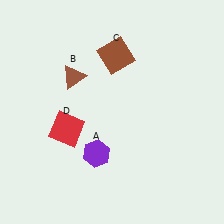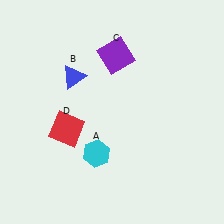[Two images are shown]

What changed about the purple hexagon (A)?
In Image 1, A is purple. In Image 2, it changed to cyan.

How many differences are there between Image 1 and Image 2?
There are 3 differences between the two images.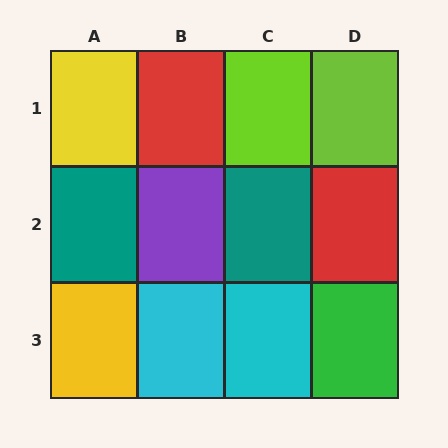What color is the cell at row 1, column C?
Lime.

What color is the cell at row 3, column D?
Green.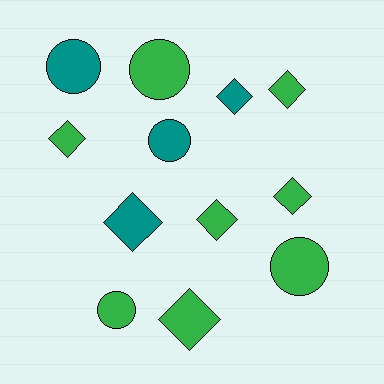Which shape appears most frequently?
Diamond, with 7 objects.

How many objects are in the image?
There are 12 objects.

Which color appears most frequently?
Green, with 8 objects.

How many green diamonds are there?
There are 5 green diamonds.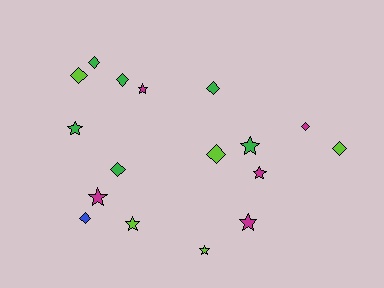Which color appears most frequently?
Green, with 6 objects.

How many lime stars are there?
There are 2 lime stars.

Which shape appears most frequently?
Diamond, with 9 objects.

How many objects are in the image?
There are 17 objects.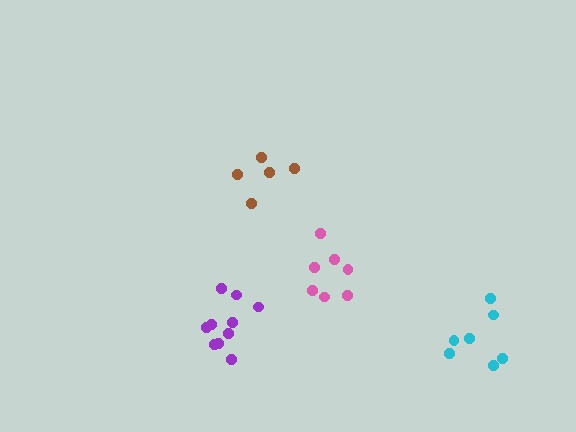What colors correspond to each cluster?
The clusters are colored: cyan, pink, purple, brown.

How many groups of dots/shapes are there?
There are 4 groups.